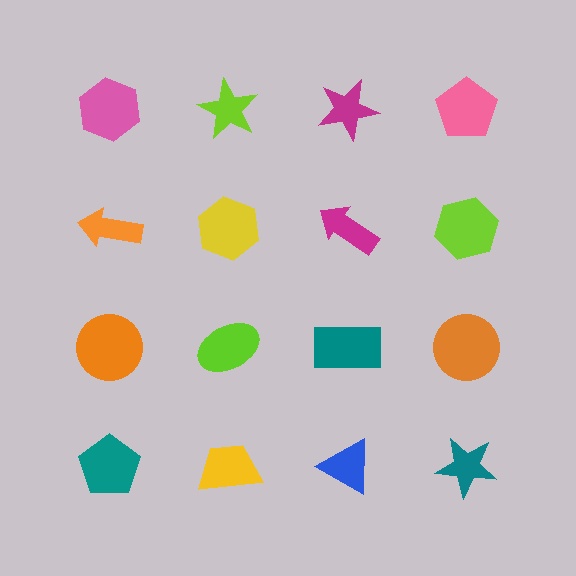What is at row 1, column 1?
A pink hexagon.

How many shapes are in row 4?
4 shapes.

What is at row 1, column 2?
A lime star.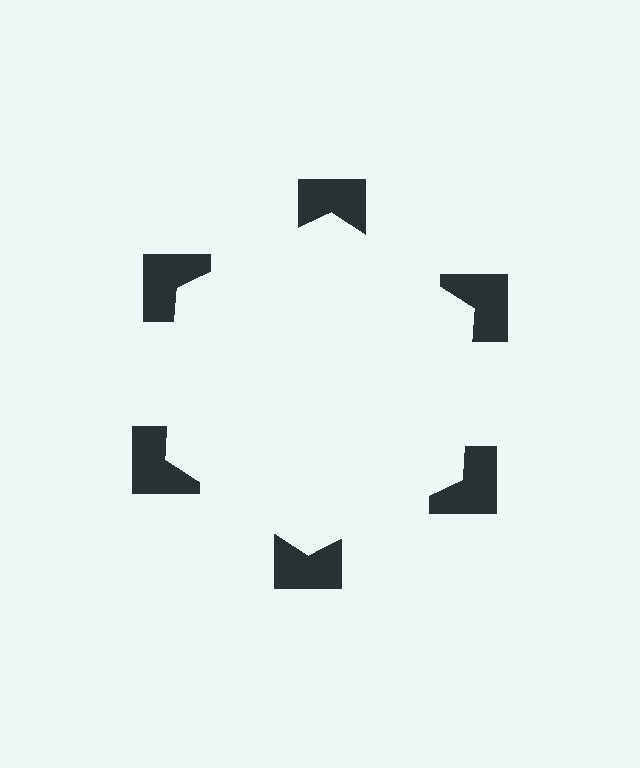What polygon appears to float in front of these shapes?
An illusory hexagon — its edges are inferred from the aligned wedge cuts in the notched squares, not physically drawn.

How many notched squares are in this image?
There are 6 — one at each vertex of the illusory hexagon.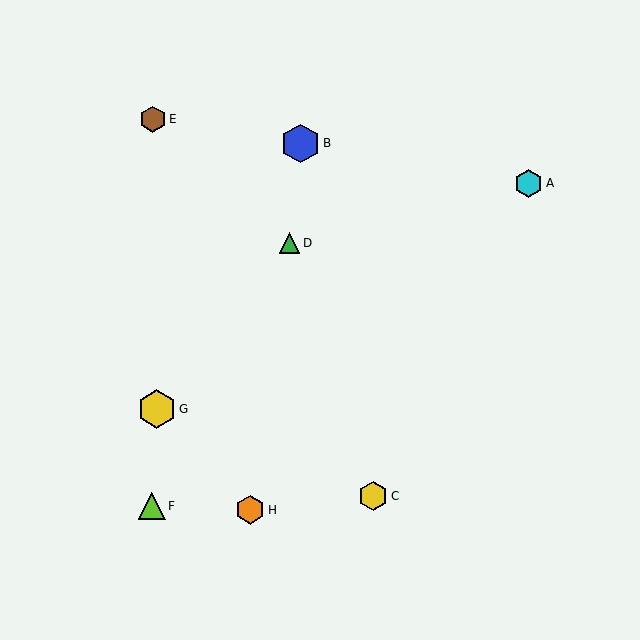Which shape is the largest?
The blue hexagon (labeled B) is the largest.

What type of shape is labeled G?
Shape G is a yellow hexagon.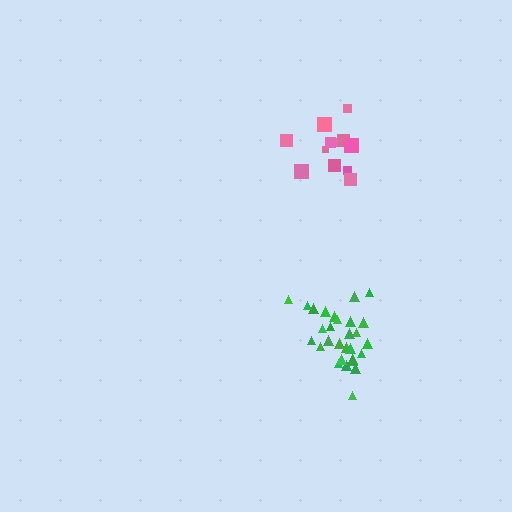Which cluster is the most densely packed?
Green.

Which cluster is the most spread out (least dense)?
Pink.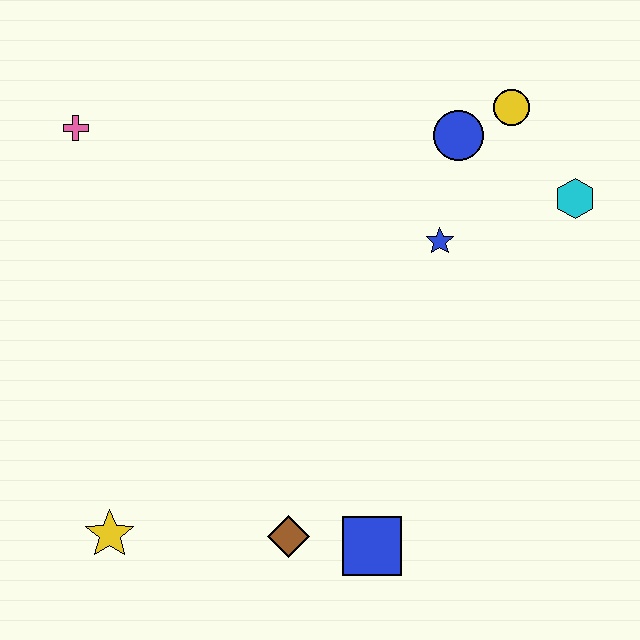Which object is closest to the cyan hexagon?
The yellow circle is closest to the cyan hexagon.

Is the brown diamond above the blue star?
No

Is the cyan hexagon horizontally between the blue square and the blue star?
No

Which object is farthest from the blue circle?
The yellow star is farthest from the blue circle.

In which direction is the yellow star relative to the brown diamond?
The yellow star is to the left of the brown diamond.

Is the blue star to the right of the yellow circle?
No